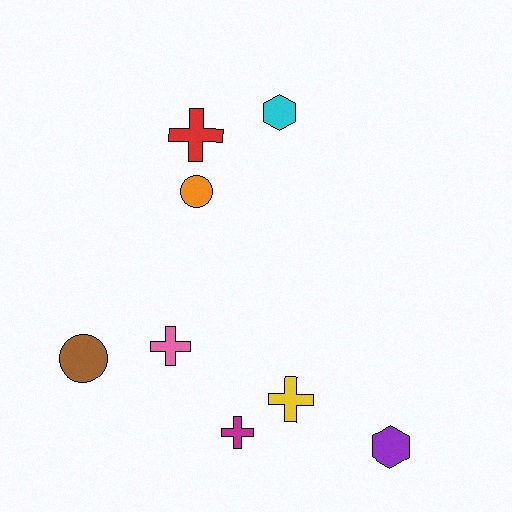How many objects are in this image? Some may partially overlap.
There are 8 objects.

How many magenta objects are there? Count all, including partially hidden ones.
There is 1 magenta object.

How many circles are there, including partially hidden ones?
There are 2 circles.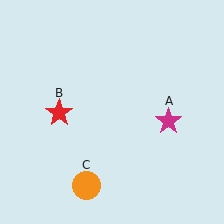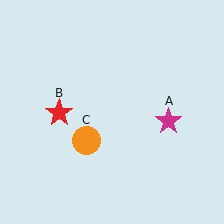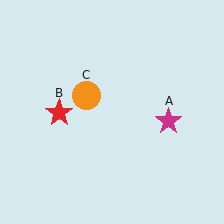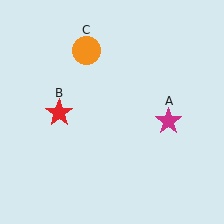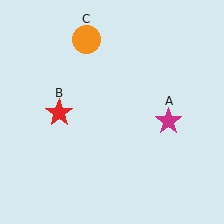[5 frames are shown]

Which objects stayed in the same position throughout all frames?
Magenta star (object A) and red star (object B) remained stationary.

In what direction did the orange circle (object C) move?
The orange circle (object C) moved up.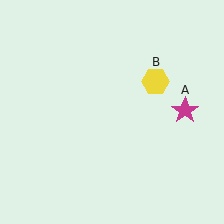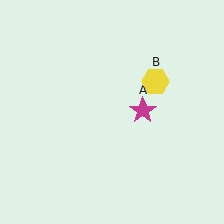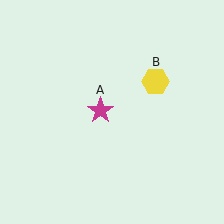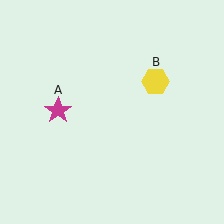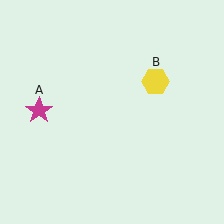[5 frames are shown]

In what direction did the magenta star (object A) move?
The magenta star (object A) moved left.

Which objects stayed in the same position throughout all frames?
Yellow hexagon (object B) remained stationary.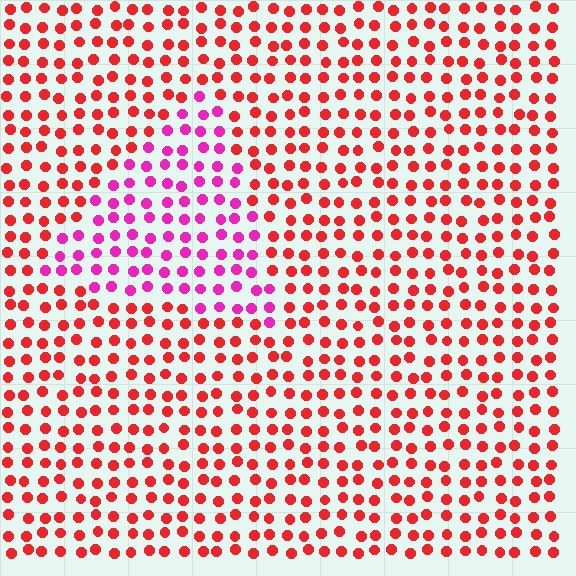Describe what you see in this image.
The image is filled with small red elements in a uniform arrangement. A triangle-shaped region is visible where the elements are tinted to a slightly different hue, forming a subtle color boundary.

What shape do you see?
I see a triangle.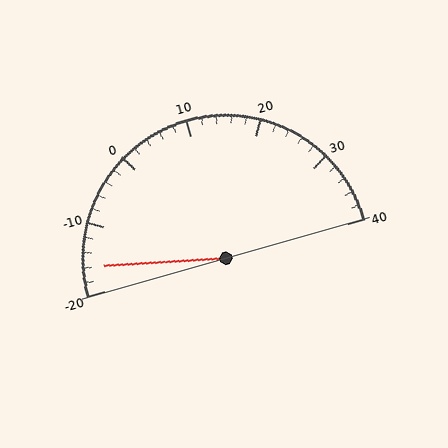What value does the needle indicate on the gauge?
The needle indicates approximately -16.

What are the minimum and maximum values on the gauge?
The gauge ranges from -20 to 40.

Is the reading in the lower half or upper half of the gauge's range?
The reading is in the lower half of the range (-20 to 40).